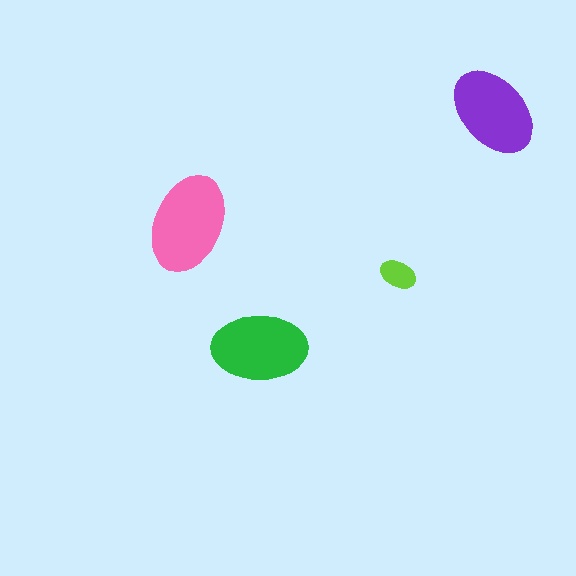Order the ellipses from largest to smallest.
the pink one, the green one, the purple one, the lime one.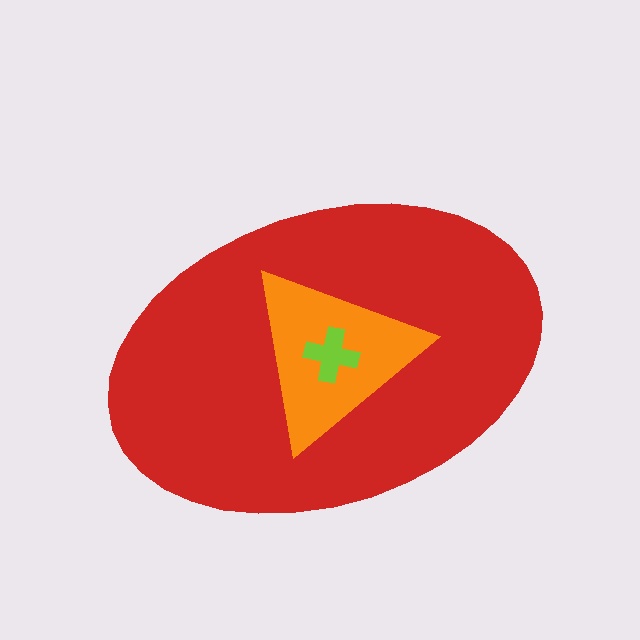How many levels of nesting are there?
3.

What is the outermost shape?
The red ellipse.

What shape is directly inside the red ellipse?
The orange triangle.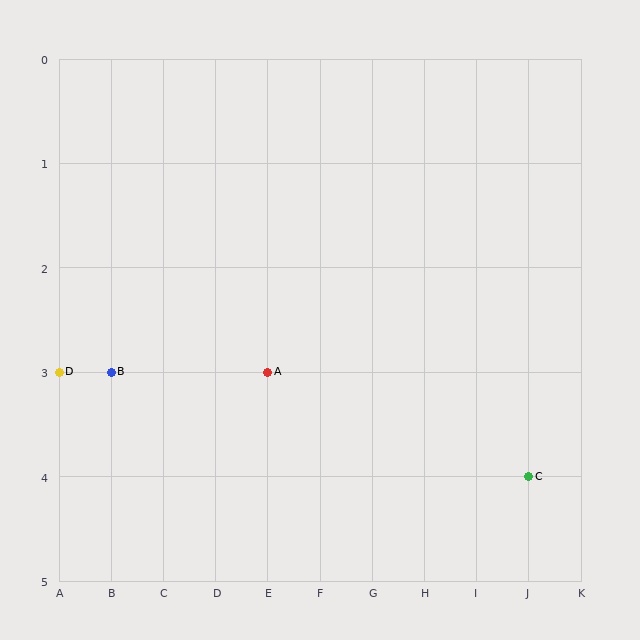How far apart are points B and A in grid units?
Points B and A are 3 columns apart.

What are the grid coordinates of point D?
Point D is at grid coordinates (A, 3).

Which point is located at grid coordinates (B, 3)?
Point B is at (B, 3).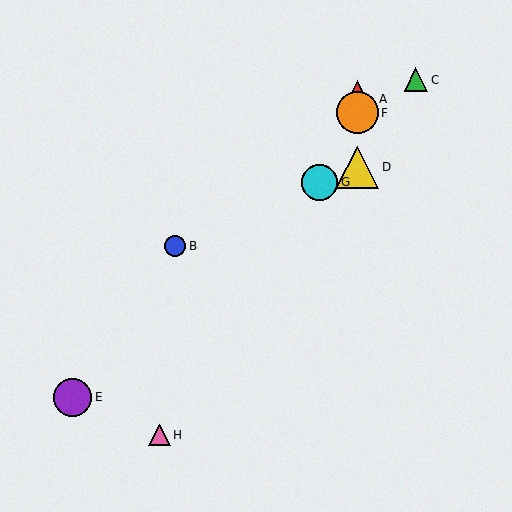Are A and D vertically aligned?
Yes, both are at x≈357.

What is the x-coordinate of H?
Object H is at x≈159.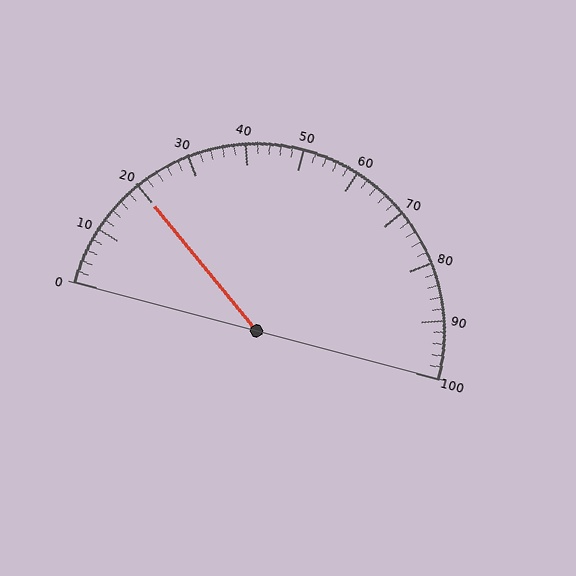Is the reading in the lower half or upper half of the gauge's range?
The reading is in the lower half of the range (0 to 100).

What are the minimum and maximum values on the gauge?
The gauge ranges from 0 to 100.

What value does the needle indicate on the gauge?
The needle indicates approximately 20.